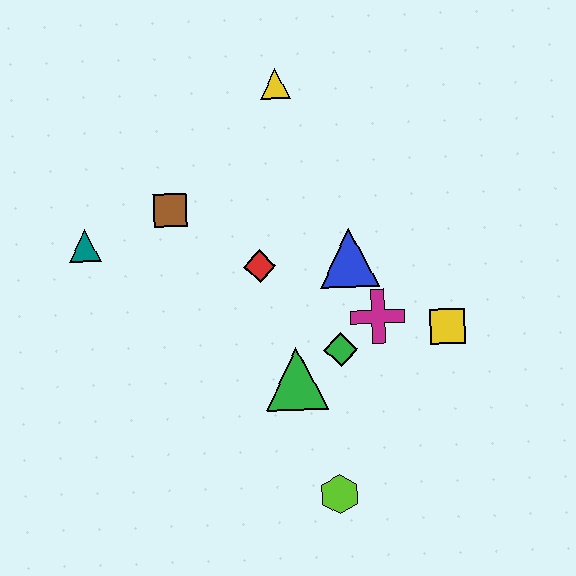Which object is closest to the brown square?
The teal triangle is closest to the brown square.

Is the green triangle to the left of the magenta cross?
Yes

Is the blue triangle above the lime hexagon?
Yes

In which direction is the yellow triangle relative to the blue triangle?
The yellow triangle is above the blue triangle.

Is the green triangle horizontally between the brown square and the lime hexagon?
Yes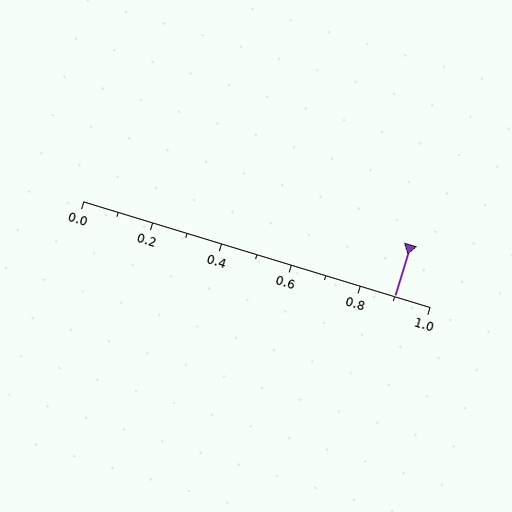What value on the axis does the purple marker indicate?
The marker indicates approximately 0.9.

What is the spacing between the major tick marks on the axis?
The major ticks are spaced 0.2 apart.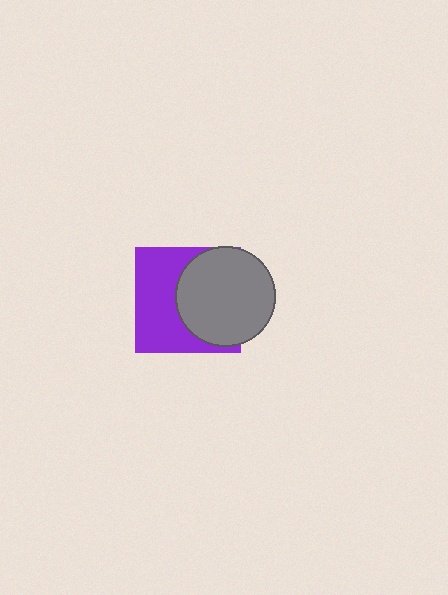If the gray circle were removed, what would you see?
You would see the complete purple square.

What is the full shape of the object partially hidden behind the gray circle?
The partially hidden object is a purple square.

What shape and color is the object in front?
The object in front is a gray circle.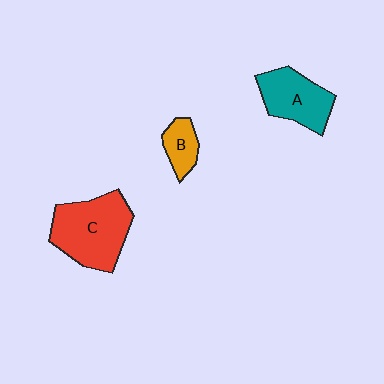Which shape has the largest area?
Shape C (red).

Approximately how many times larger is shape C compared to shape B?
Approximately 2.9 times.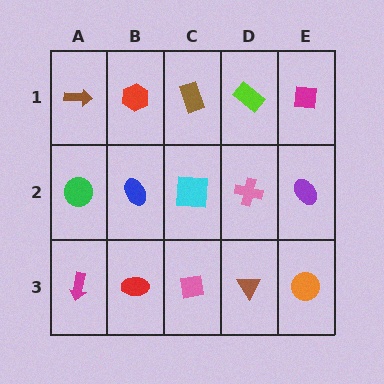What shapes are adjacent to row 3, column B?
A blue ellipse (row 2, column B), a magenta arrow (row 3, column A), a pink square (row 3, column C).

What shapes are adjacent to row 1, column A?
A green circle (row 2, column A), a red hexagon (row 1, column B).